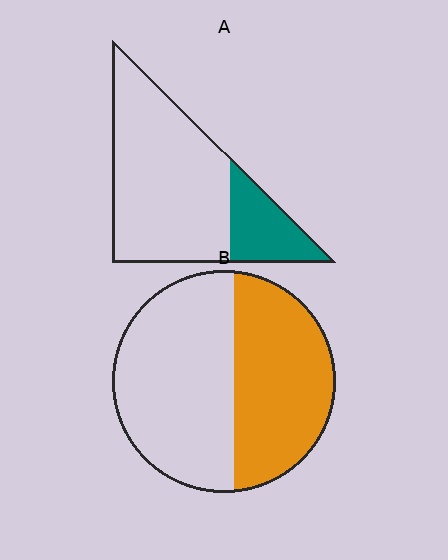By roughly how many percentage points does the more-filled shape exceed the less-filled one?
By roughly 20 percentage points (B over A).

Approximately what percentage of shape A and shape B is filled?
A is approximately 25% and B is approximately 45%.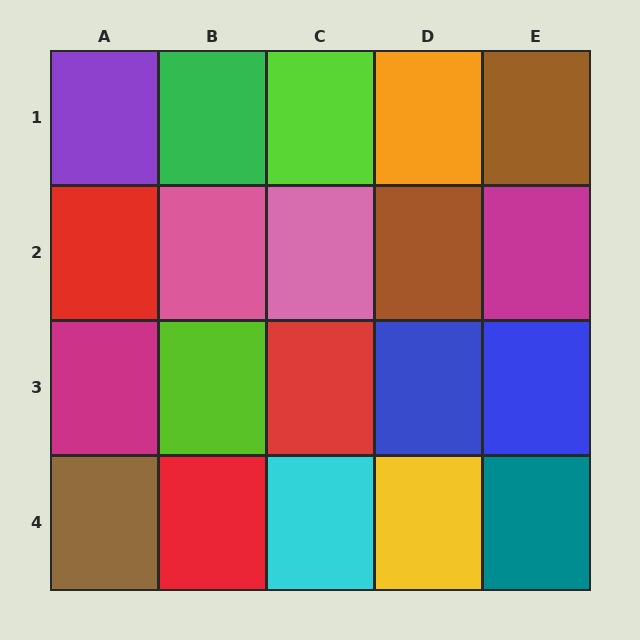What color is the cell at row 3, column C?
Red.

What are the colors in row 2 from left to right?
Red, pink, pink, brown, magenta.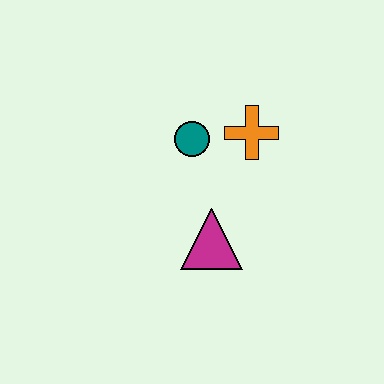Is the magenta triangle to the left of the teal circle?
No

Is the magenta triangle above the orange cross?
No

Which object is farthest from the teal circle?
The magenta triangle is farthest from the teal circle.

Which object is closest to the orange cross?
The teal circle is closest to the orange cross.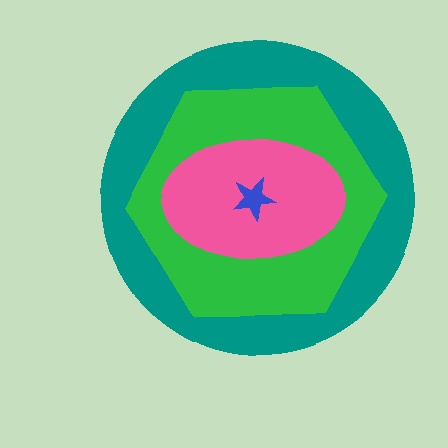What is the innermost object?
The blue star.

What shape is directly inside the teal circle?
The green hexagon.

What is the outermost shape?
The teal circle.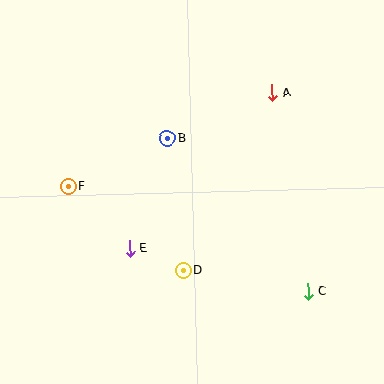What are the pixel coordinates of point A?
Point A is at (272, 93).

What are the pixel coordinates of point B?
Point B is at (167, 138).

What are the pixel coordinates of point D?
Point D is at (183, 270).